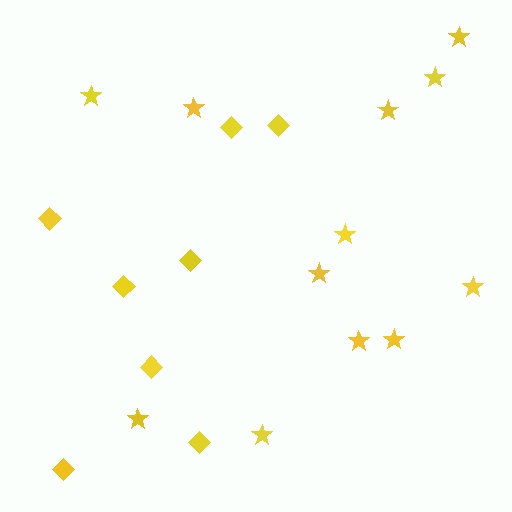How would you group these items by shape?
There are 2 groups: one group of stars (12) and one group of diamonds (8).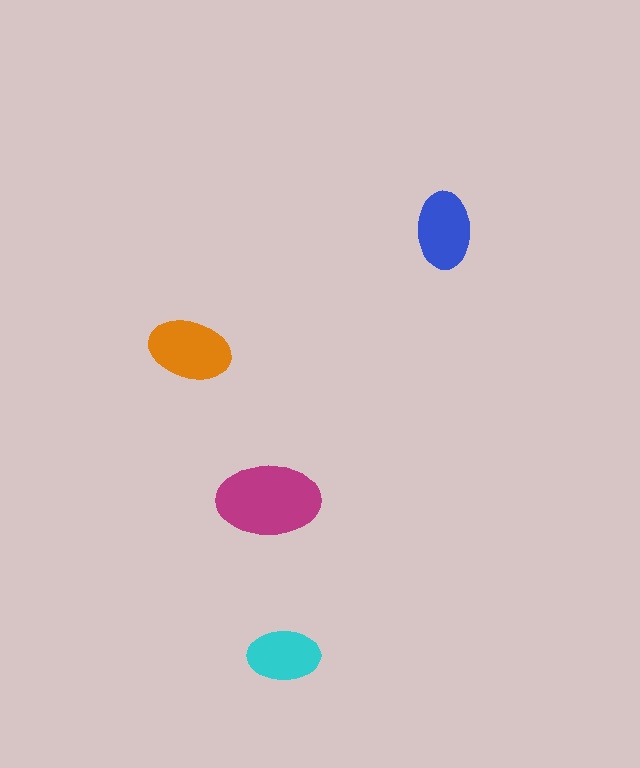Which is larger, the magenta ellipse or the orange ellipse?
The magenta one.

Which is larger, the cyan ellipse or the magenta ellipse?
The magenta one.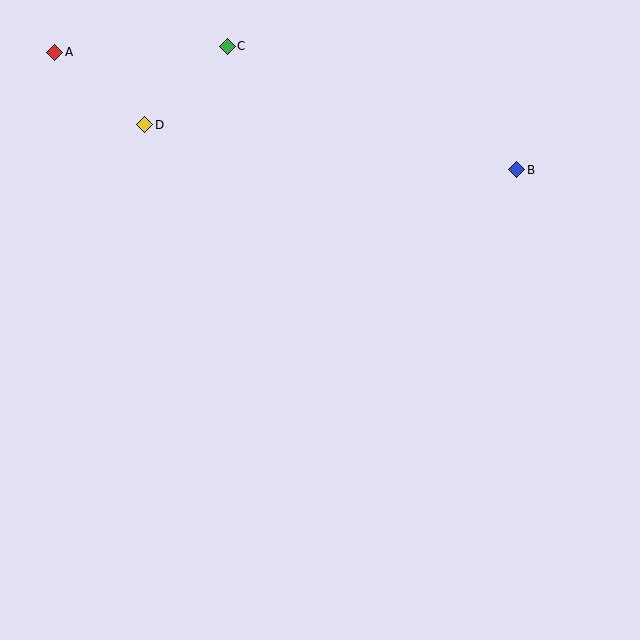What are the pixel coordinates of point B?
Point B is at (517, 170).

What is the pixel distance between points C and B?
The distance between C and B is 315 pixels.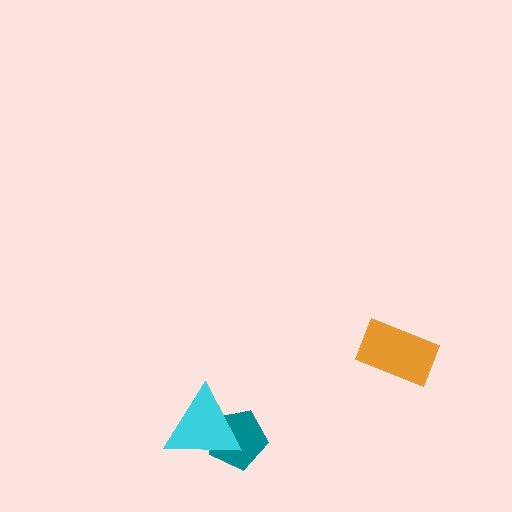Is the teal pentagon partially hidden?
Yes, it is partially covered by another shape.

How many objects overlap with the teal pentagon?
1 object overlaps with the teal pentagon.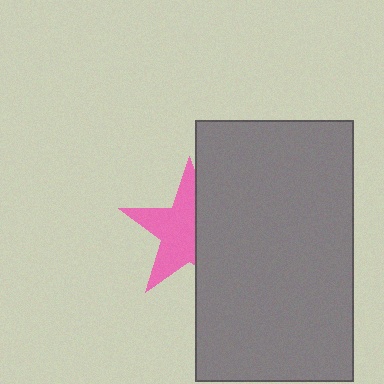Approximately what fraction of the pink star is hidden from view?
Roughly 42% of the pink star is hidden behind the gray rectangle.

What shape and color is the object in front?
The object in front is a gray rectangle.